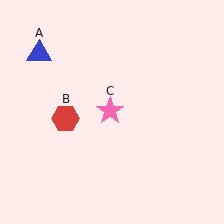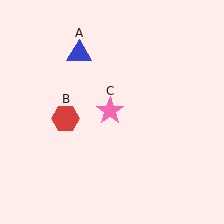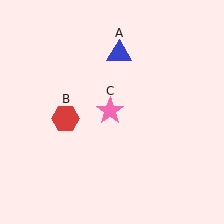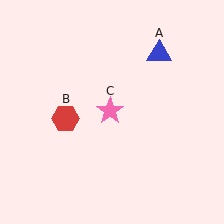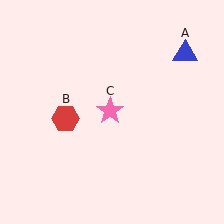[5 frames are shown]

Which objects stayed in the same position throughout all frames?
Red hexagon (object B) and pink star (object C) remained stationary.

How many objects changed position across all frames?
1 object changed position: blue triangle (object A).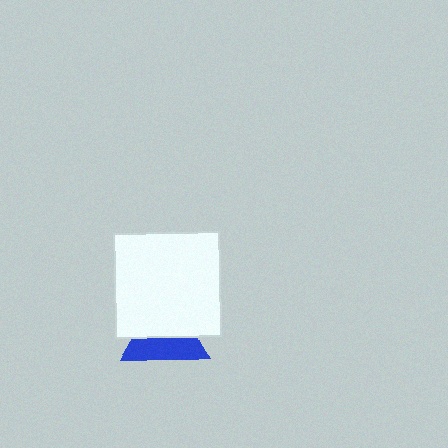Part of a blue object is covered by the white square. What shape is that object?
It is a triangle.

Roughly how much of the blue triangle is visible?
About half of it is visible (roughly 48%).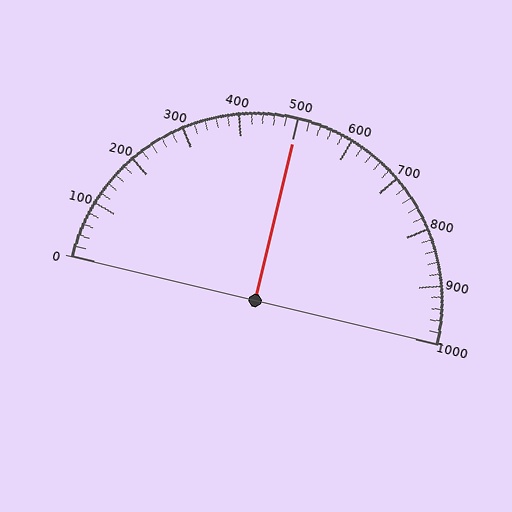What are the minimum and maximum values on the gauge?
The gauge ranges from 0 to 1000.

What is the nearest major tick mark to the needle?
The nearest major tick mark is 500.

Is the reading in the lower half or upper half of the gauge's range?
The reading is in the upper half of the range (0 to 1000).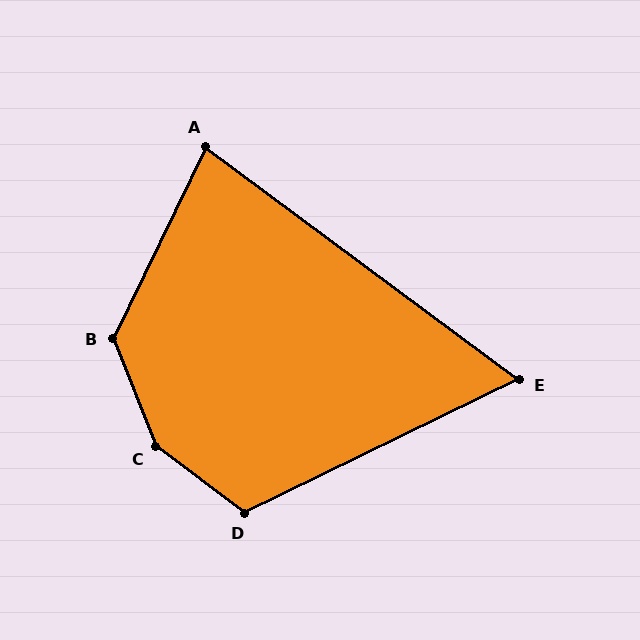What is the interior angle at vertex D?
Approximately 117 degrees (obtuse).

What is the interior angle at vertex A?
Approximately 79 degrees (acute).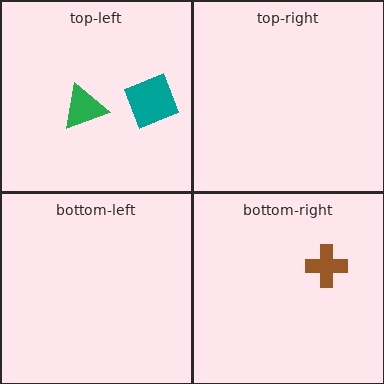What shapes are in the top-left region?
The teal square, the green triangle.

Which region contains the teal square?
The top-left region.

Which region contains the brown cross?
The bottom-right region.